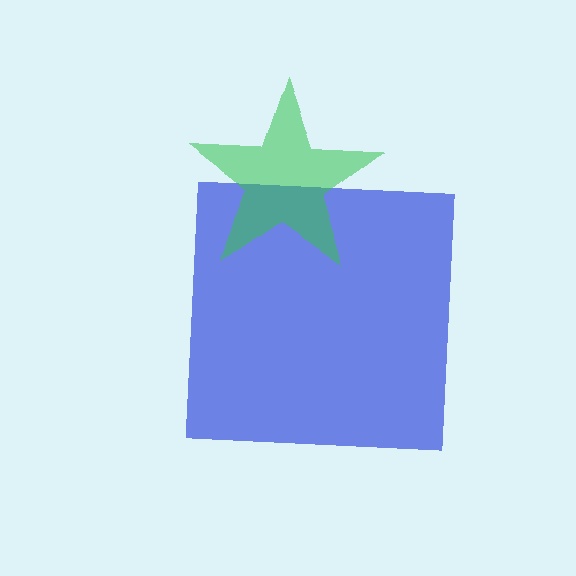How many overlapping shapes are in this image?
There are 2 overlapping shapes in the image.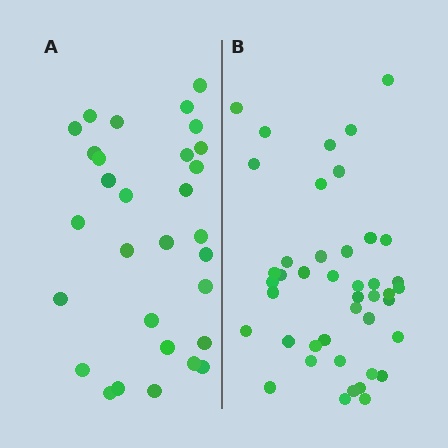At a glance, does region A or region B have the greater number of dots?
Region B (the right region) has more dots.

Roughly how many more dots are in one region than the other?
Region B has approximately 15 more dots than region A.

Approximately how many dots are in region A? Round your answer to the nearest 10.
About 30 dots.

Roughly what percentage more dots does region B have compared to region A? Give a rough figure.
About 45% more.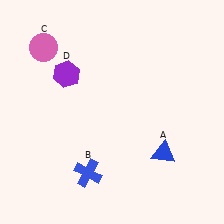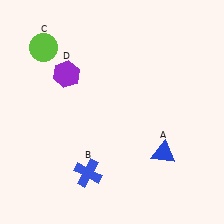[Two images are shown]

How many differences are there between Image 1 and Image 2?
There is 1 difference between the two images.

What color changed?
The circle (C) changed from pink in Image 1 to lime in Image 2.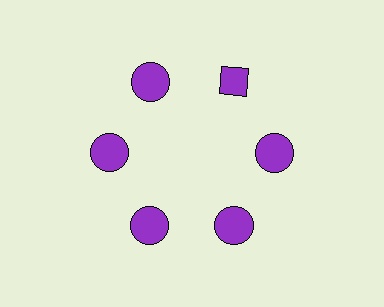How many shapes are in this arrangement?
There are 6 shapes arranged in a ring pattern.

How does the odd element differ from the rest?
It has a different shape: diamond instead of circle.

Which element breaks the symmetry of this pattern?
The purple diamond at roughly the 1 o'clock position breaks the symmetry. All other shapes are purple circles.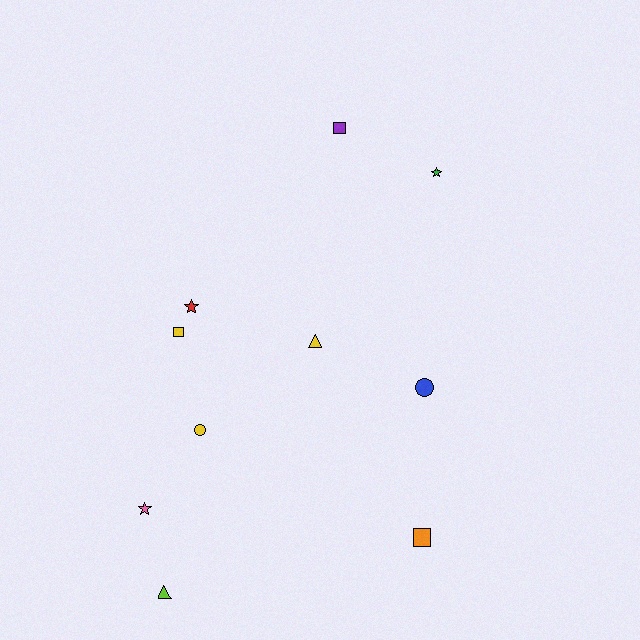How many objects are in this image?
There are 10 objects.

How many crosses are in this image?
There are no crosses.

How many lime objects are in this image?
There is 1 lime object.